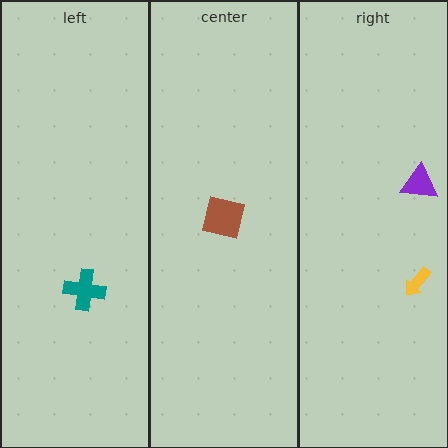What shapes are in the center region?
The brown square.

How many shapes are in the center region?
1.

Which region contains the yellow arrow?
The right region.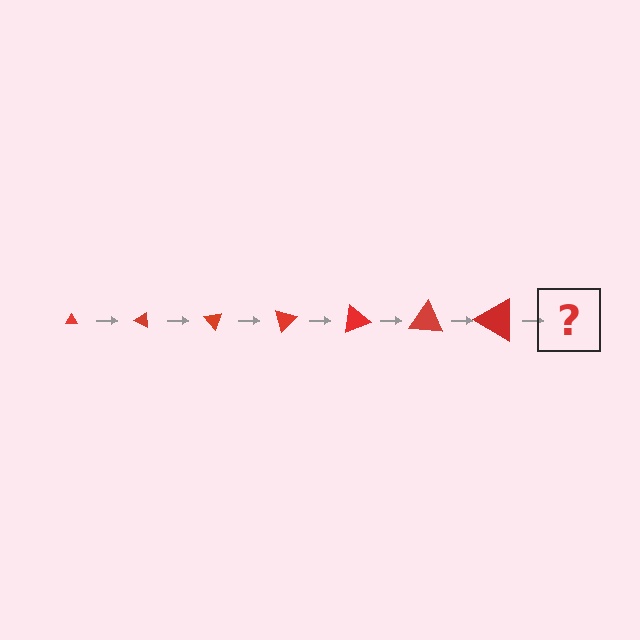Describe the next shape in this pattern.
It should be a triangle, larger than the previous one and rotated 175 degrees from the start.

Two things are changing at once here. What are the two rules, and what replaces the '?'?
The two rules are that the triangle grows larger each step and it rotates 25 degrees each step. The '?' should be a triangle, larger than the previous one and rotated 175 degrees from the start.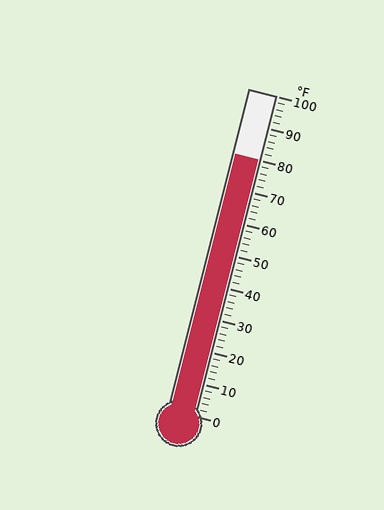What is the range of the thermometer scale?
The thermometer scale ranges from 0°F to 100°F.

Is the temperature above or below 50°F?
The temperature is above 50°F.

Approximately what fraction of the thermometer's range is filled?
The thermometer is filled to approximately 80% of its range.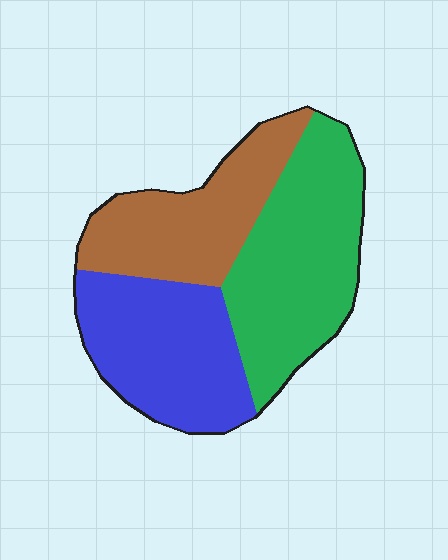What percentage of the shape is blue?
Blue covers 32% of the shape.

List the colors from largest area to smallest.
From largest to smallest: green, blue, brown.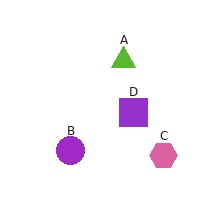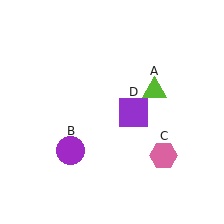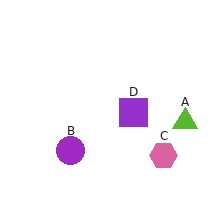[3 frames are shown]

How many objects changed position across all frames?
1 object changed position: lime triangle (object A).